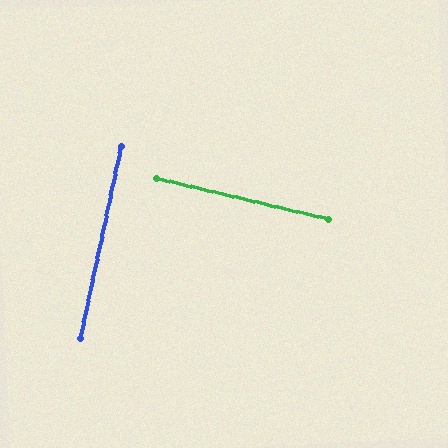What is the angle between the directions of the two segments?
Approximately 89 degrees.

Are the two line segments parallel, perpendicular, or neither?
Perpendicular — they meet at approximately 89°.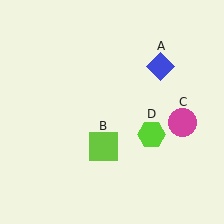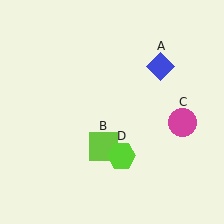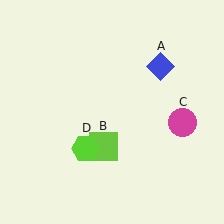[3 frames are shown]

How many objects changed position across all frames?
1 object changed position: lime hexagon (object D).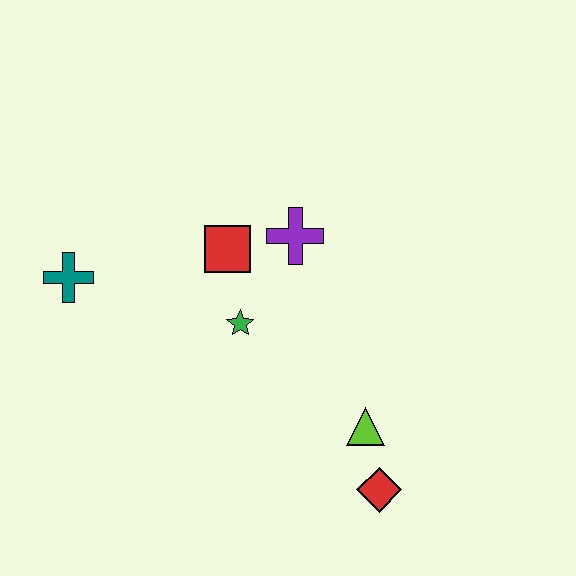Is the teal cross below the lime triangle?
No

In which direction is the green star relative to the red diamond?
The green star is above the red diamond.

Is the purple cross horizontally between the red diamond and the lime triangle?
No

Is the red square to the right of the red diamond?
No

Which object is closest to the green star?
The red square is closest to the green star.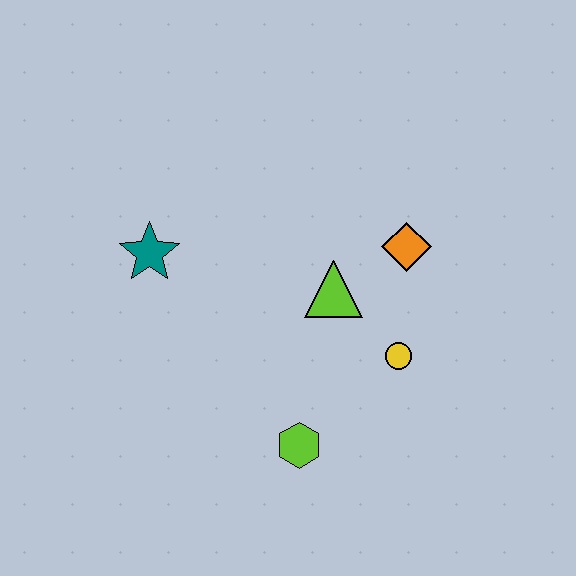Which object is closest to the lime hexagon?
The yellow circle is closest to the lime hexagon.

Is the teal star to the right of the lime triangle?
No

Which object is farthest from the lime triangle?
The teal star is farthest from the lime triangle.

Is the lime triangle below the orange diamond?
Yes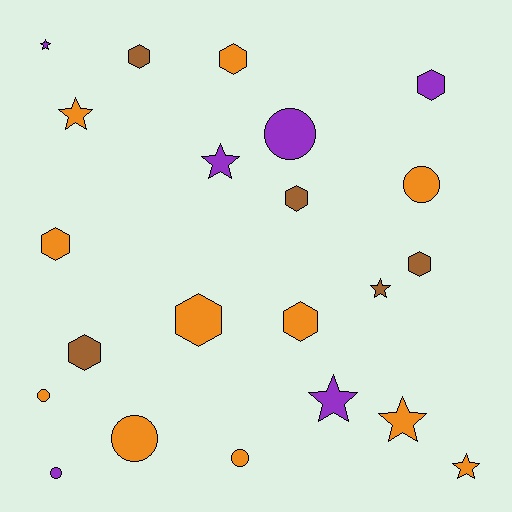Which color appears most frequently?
Orange, with 11 objects.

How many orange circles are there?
There are 4 orange circles.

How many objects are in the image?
There are 22 objects.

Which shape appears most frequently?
Hexagon, with 9 objects.